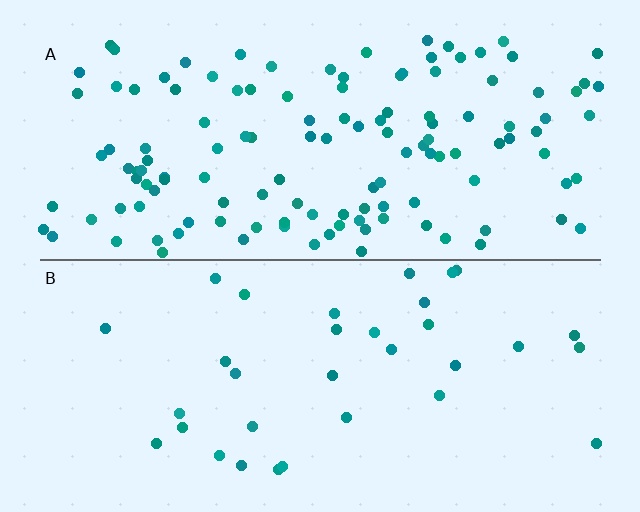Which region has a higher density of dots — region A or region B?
A (the top).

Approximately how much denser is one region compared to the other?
Approximately 3.9× — region A over region B.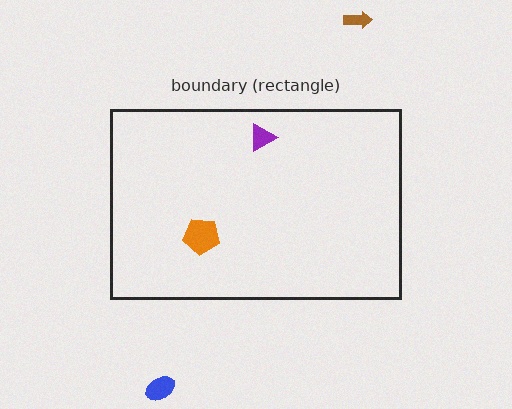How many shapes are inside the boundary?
2 inside, 2 outside.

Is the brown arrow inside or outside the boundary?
Outside.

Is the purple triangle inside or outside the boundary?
Inside.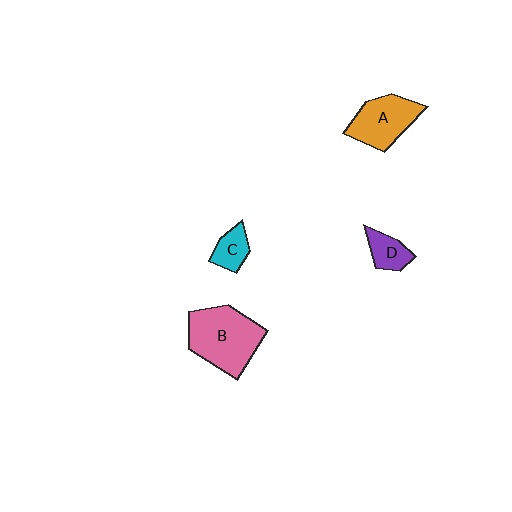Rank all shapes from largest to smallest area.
From largest to smallest: B (pink), A (orange), D (purple), C (cyan).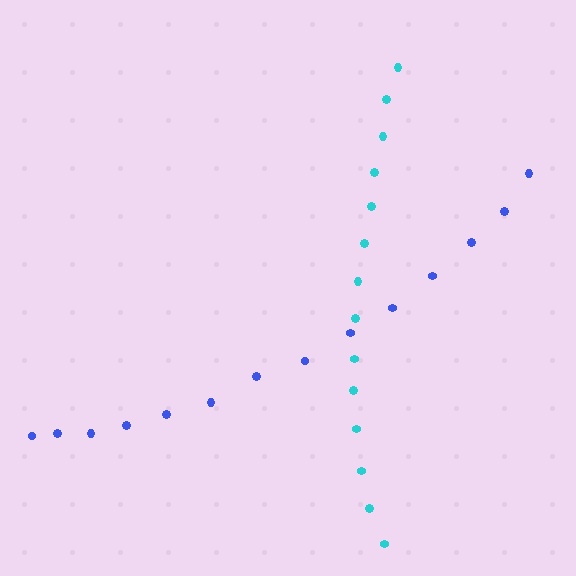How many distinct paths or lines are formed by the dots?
There are 2 distinct paths.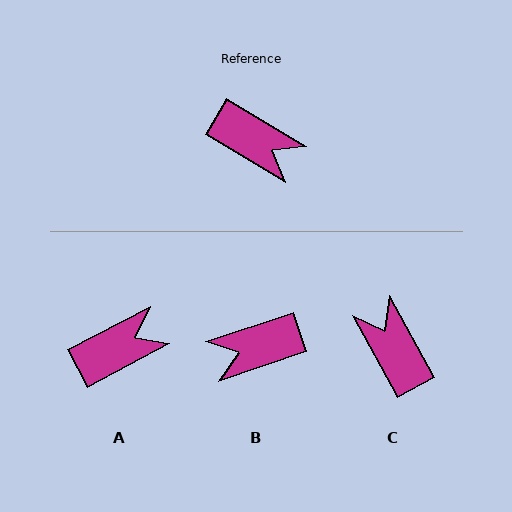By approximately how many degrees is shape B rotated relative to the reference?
Approximately 131 degrees clockwise.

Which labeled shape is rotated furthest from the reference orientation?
C, about 150 degrees away.